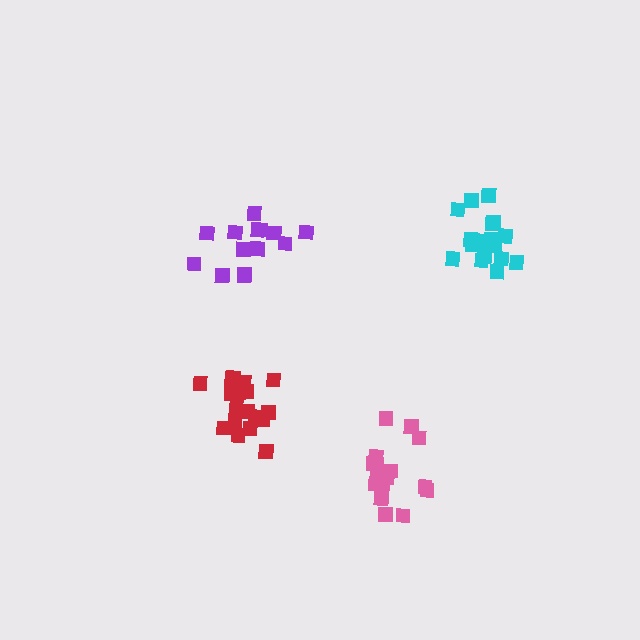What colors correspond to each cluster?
The clusters are colored: cyan, red, pink, purple.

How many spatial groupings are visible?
There are 4 spatial groupings.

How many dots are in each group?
Group 1: 18 dots, Group 2: 18 dots, Group 3: 17 dots, Group 4: 14 dots (67 total).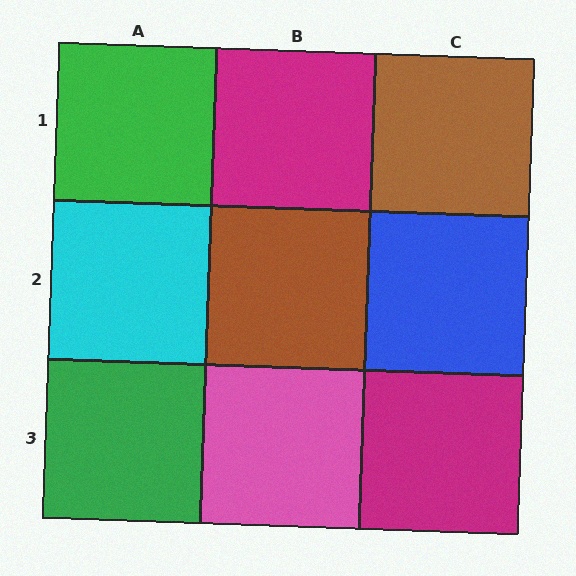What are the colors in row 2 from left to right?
Cyan, brown, blue.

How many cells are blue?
1 cell is blue.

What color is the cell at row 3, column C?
Magenta.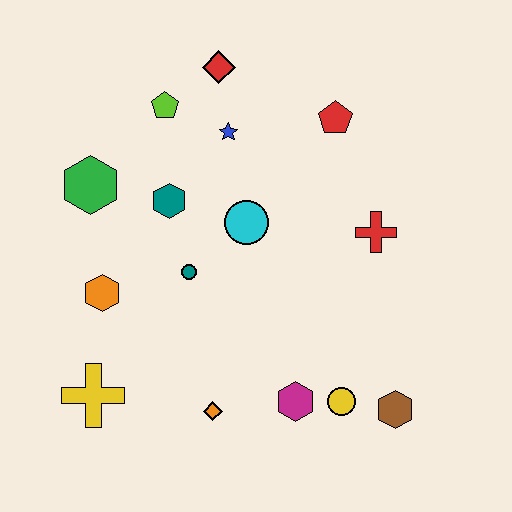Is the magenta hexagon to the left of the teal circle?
No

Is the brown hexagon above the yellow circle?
No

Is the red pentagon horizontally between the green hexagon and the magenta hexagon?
No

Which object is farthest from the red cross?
The yellow cross is farthest from the red cross.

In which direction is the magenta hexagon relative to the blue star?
The magenta hexagon is below the blue star.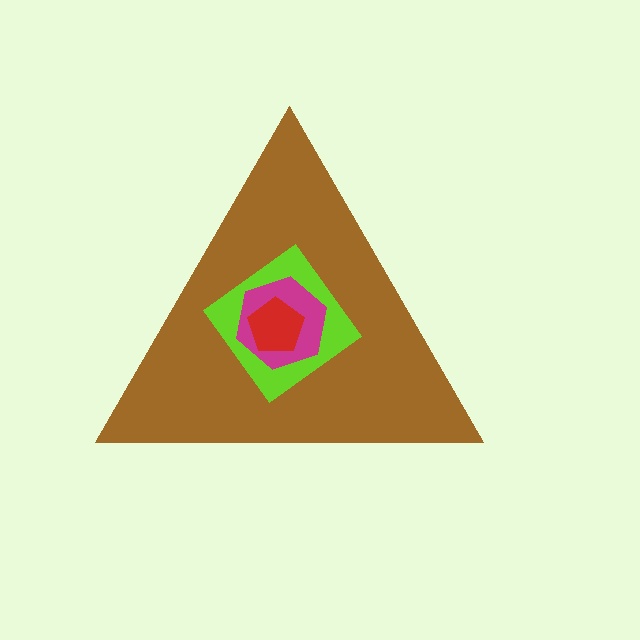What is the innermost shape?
The red pentagon.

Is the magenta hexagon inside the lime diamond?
Yes.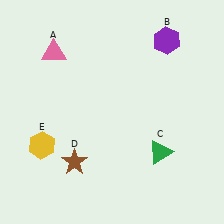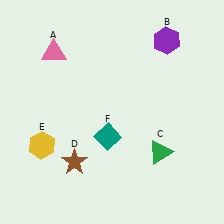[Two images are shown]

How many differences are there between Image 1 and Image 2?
There is 1 difference between the two images.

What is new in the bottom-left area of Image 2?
A teal diamond (F) was added in the bottom-left area of Image 2.